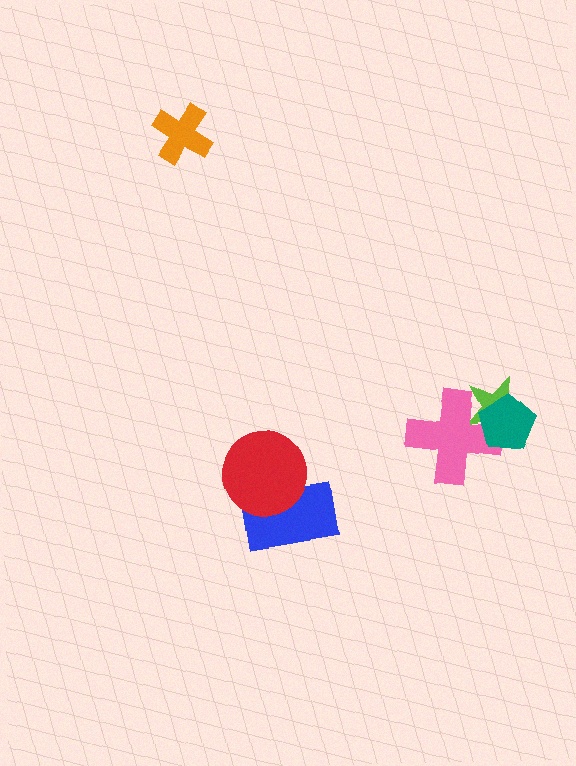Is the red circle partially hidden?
No, no other shape covers it.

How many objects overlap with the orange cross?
0 objects overlap with the orange cross.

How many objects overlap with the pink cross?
2 objects overlap with the pink cross.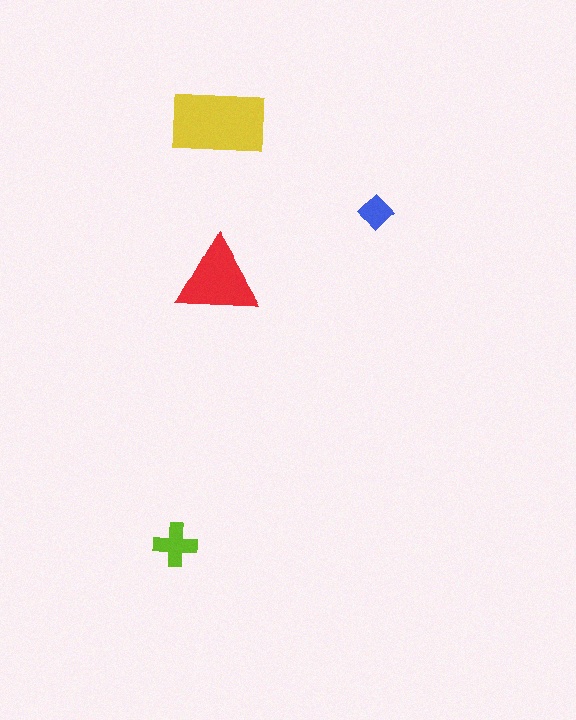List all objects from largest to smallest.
The yellow rectangle, the red triangle, the lime cross, the blue diamond.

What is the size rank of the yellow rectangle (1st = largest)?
1st.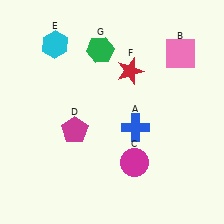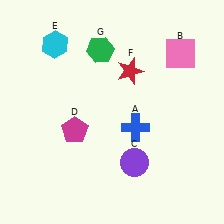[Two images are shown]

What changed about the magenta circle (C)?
In Image 1, C is magenta. In Image 2, it changed to purple.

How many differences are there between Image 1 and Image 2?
There is 1 difference between the two images.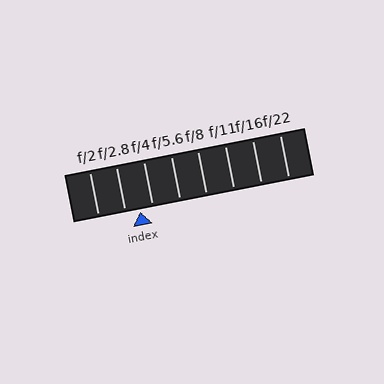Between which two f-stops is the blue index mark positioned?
The index mark is between f/2.8 and f/4.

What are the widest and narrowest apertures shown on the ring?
The widest aperture shown is f/2 and the narrowest is f/22.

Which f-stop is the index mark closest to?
The index mark is closest to f/4.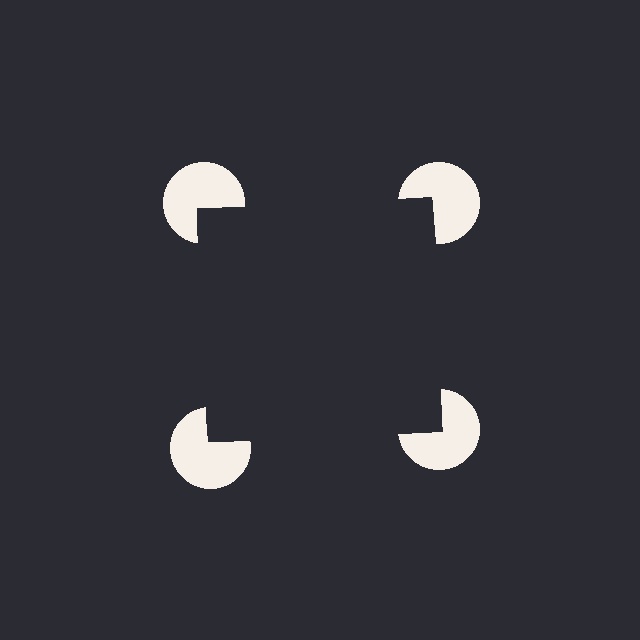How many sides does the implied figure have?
4 sides.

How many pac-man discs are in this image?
There are 4 — one at each vertex of the illusory square.